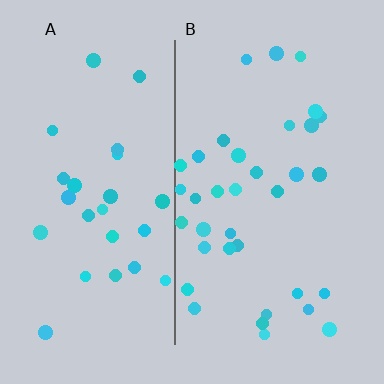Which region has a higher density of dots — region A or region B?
B (the right).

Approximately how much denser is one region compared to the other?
Approximately 1.3× — region B over region A.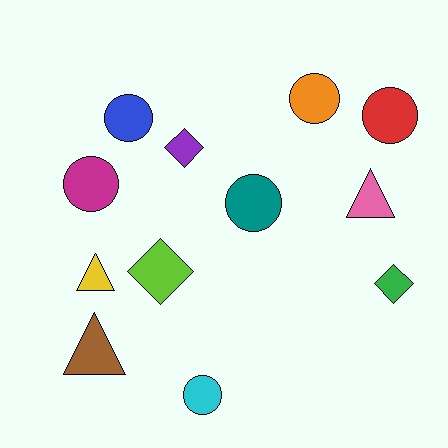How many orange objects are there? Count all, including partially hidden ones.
There is 1 orange object.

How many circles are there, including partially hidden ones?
There are 6 circles.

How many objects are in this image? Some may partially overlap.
There are 12 objects.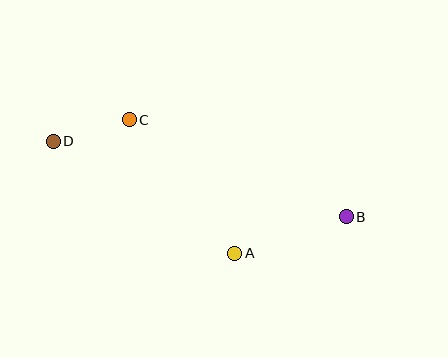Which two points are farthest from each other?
Points B and D are farthest from each other.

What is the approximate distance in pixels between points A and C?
The distance between A and C is approximately 170 pixels.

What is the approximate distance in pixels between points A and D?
The distance between A and D is approximately 213 pixels.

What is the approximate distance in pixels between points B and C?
The distance between B and C is approximately 238 pixels.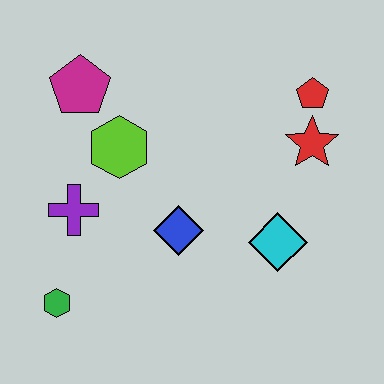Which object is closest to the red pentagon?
The red star is closest to the red pentagon.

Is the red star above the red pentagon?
No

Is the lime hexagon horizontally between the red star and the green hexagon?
Yes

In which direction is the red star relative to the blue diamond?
The red star is to the right of the blue diamond.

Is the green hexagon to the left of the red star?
Yes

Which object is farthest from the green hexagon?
The red pentagon is farthest from the green hexagon.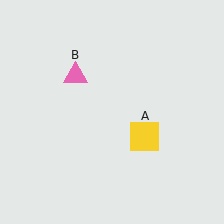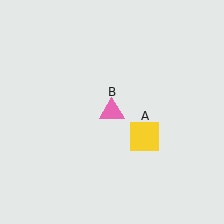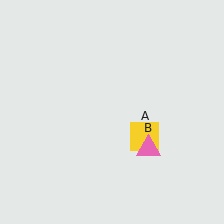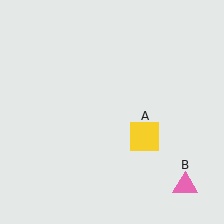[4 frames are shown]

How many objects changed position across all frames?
1 object changed position: pink triangle (object B).